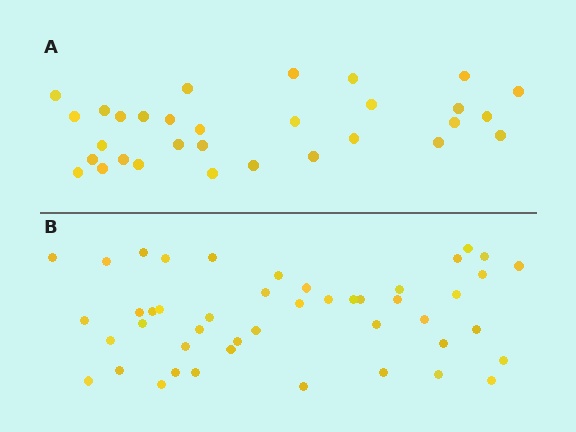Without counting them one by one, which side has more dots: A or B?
Region B (the bottom region) has more dots.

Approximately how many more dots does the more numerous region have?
Region B has approximately 15 more dots than region A.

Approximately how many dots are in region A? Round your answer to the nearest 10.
About 30 dots. (The exact count is 31, which rounds to 30.)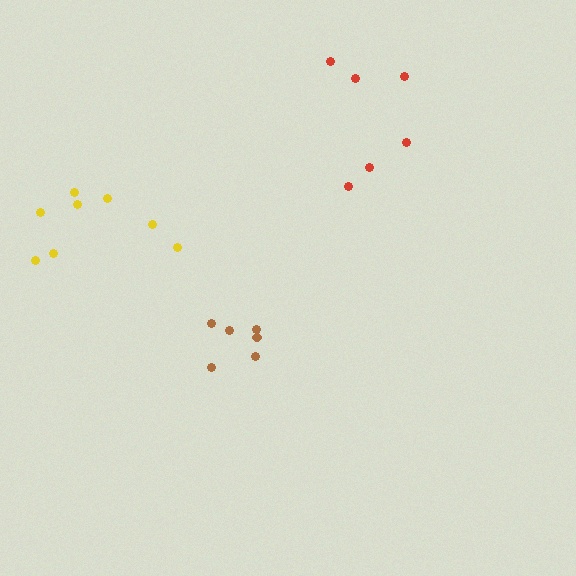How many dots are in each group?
Group 1: 8 dots, Group 2: 6 dots, Group 3: 6 dots (20 total).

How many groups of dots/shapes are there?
There are 3 groups.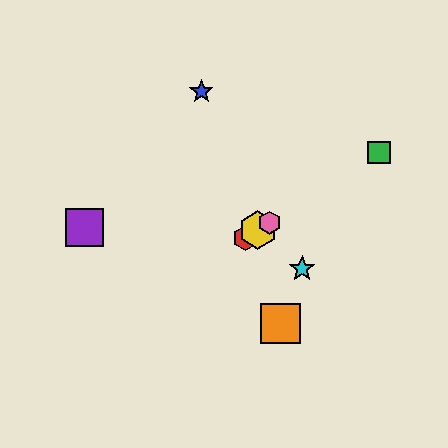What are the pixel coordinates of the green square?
The green square is at (379, 153).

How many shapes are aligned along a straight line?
4 shapes (the red hexagon, the green square, the yellow hexagon, the pink hexagon) are aligned along a straight line.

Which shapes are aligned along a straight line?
The red hexagon, the green square, the yellow hexagon, the pink hexagon are aligned along a straight line.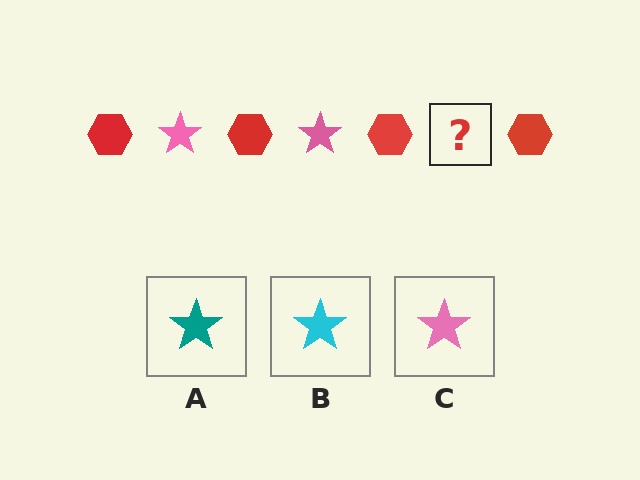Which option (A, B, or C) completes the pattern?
C.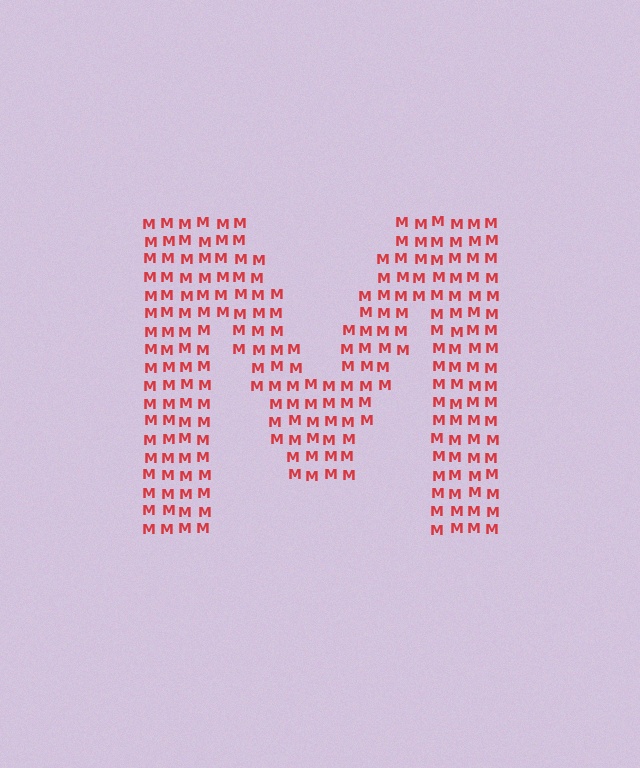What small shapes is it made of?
It is made of small letter M's.